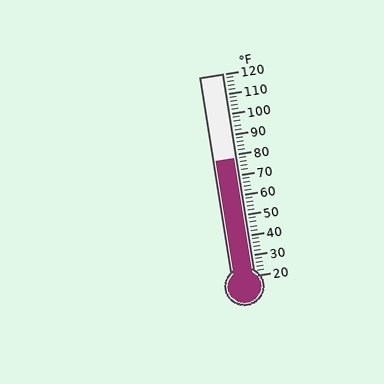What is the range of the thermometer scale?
The thermometer scale ranges from 20°F to 120°F.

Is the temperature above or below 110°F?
The temperature is below 110°F.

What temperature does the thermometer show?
The thermometer shows approximately 78°F.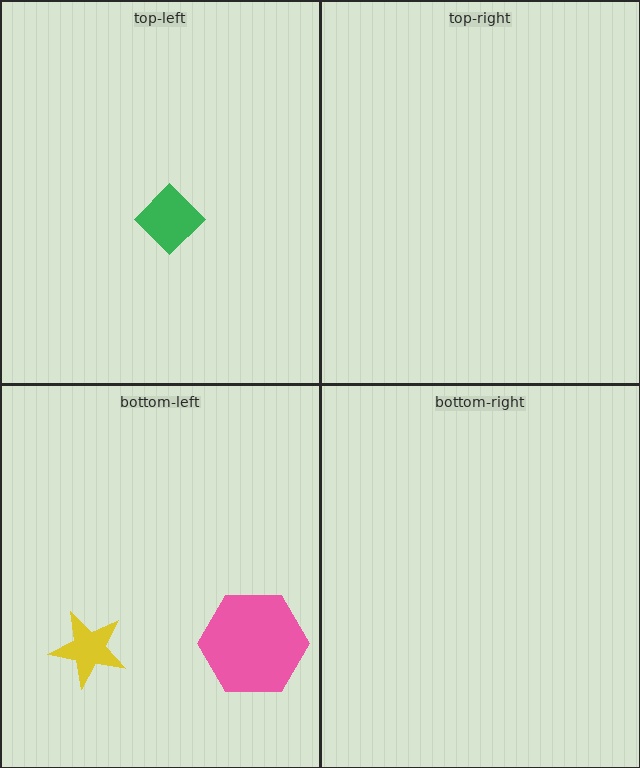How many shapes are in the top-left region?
1.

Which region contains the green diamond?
The top-left region.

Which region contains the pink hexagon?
The bottom-left region.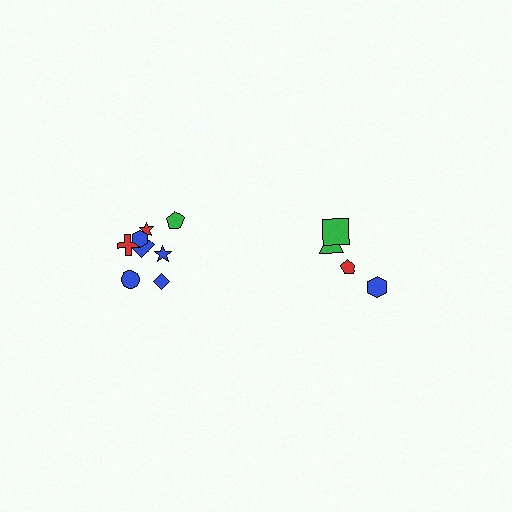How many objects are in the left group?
There are 8 objects.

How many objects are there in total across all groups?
There are 12 objects.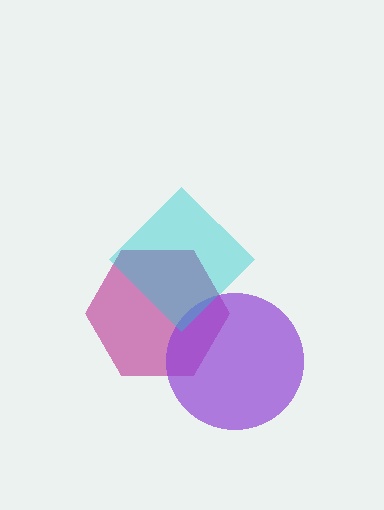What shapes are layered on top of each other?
The layered shapes are: a magenta hexagon, a purple circle, a cyan diamond.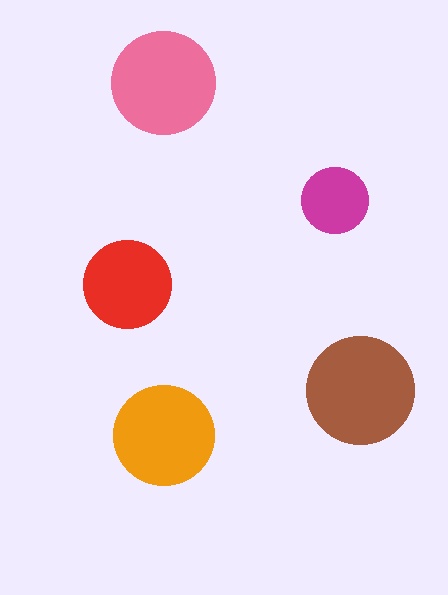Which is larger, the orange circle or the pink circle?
The pink one.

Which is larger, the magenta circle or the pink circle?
The pink one.